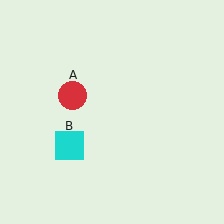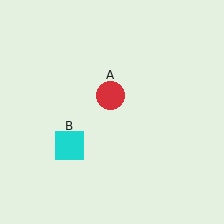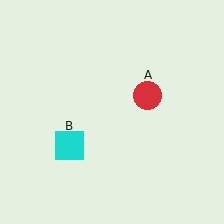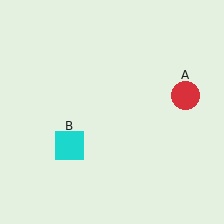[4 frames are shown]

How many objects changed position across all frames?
1 object changed position: red circle (object A).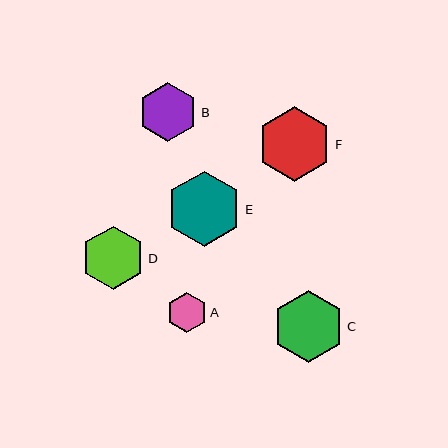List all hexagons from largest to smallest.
From largest to smallest: E, F, C, D, B, A.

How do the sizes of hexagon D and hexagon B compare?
Hexagon D and hexagon B are approximately the same size.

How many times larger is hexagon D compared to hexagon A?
Hexagon D is approximately 1.6 times the size of hexagon A.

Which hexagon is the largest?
Hexagon E is the largest with a size of approximately 76 pixels.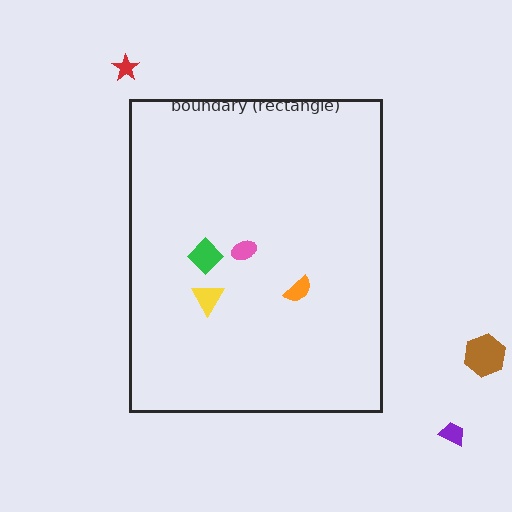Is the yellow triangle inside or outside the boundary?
Inside.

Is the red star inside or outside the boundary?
Outside.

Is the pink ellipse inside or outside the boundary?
Inside.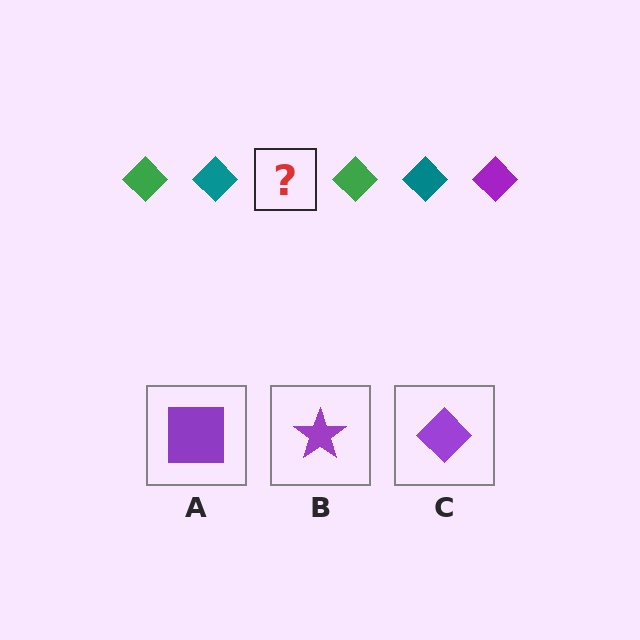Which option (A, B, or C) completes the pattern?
C.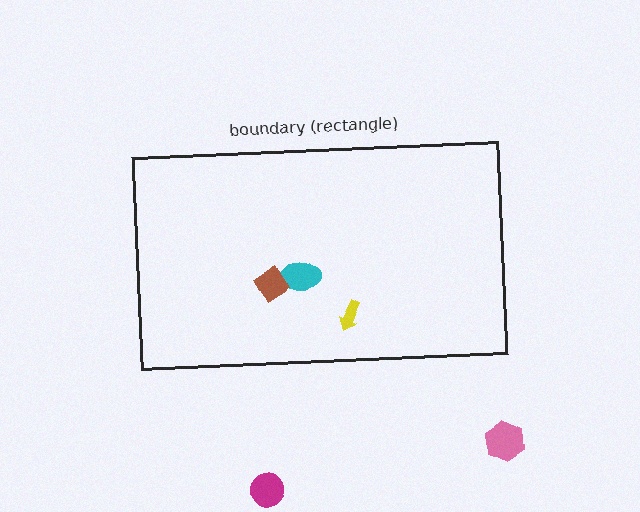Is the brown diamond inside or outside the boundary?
Inside.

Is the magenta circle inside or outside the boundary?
Outside.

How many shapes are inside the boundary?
3 inside, 2 outside.